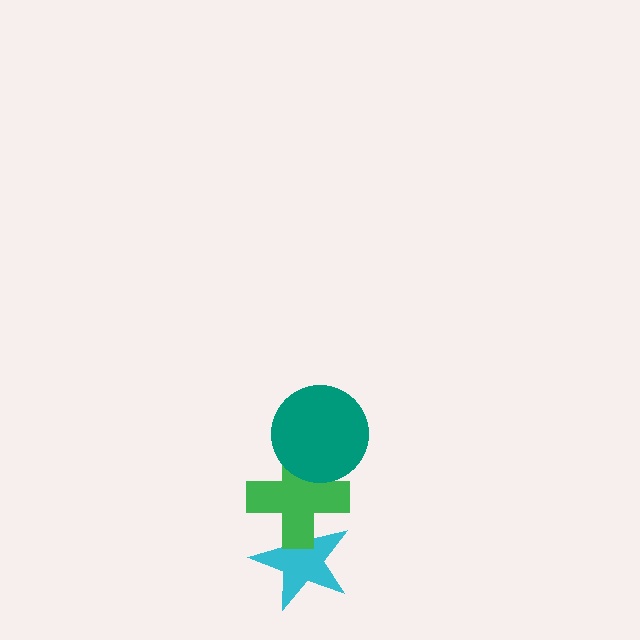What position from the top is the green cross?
The green cross is 2nd from the top.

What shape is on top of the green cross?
The teal circle is on top of the green cross.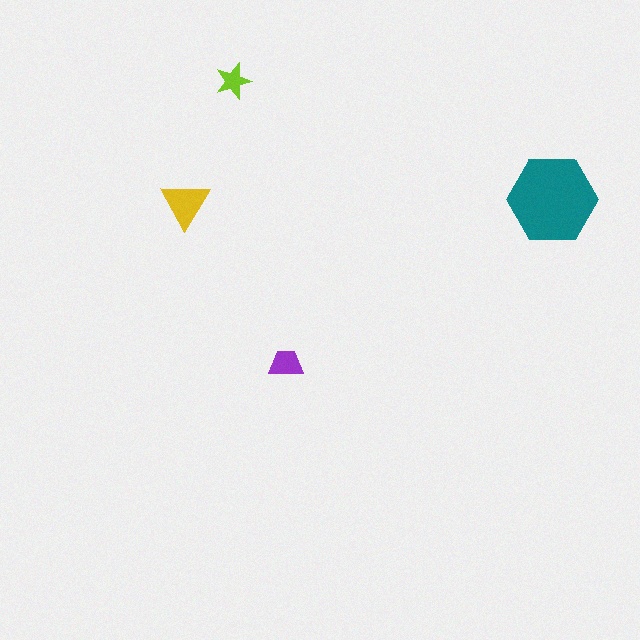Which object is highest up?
The lime star is topmost.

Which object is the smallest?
The lime star.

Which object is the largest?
The teal hexagon.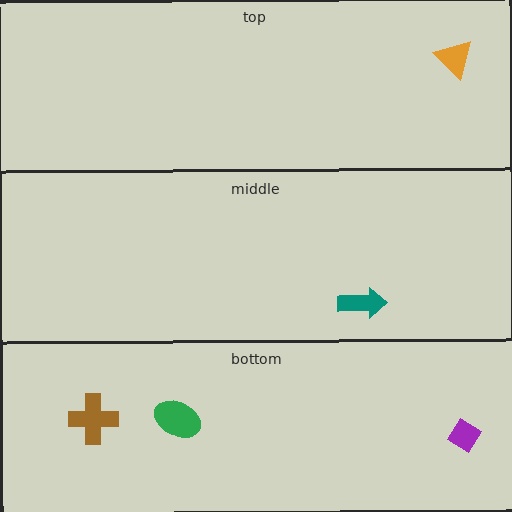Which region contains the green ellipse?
The bottom region.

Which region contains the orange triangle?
The top region.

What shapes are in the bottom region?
The purple diamond, the brown cross, the green ellipse.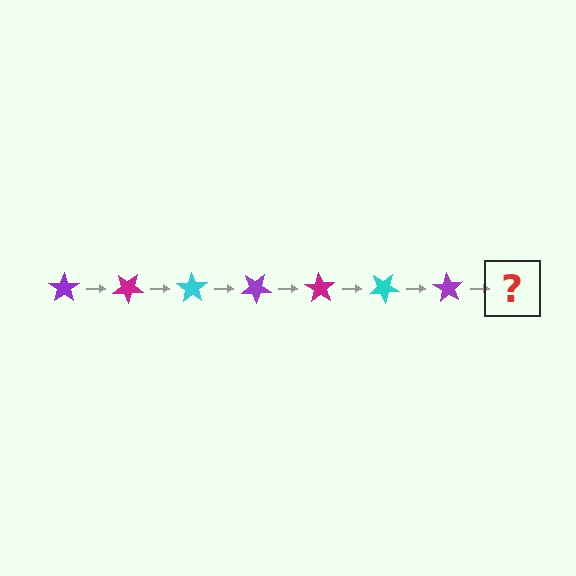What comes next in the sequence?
The next element should be a magenta star, rotated 245 degrees from the start.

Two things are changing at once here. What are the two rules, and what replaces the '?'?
The two rules are that it rotates 35 degrees each step and the color cycles through purple, magenta, and cyan. The '?' should be a magenta star, rotated 245 degrees from the start.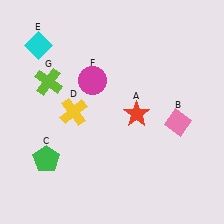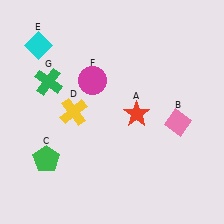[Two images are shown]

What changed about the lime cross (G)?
In Image 1, G is lime. In Image 2, it changed to green.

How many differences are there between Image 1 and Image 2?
There is 1 difference between the two images.